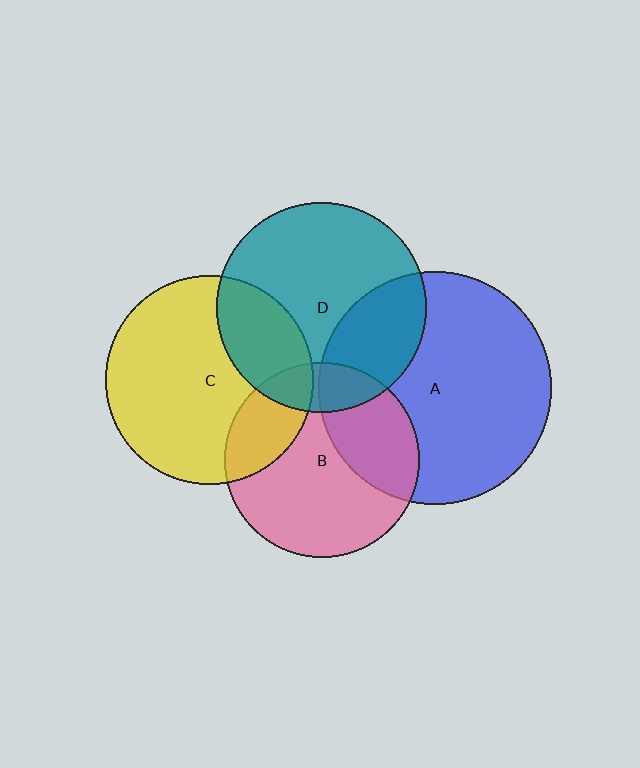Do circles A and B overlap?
Yes.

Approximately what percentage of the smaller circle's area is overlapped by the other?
Approximately 30%.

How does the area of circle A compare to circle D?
Approximately 1.2 times.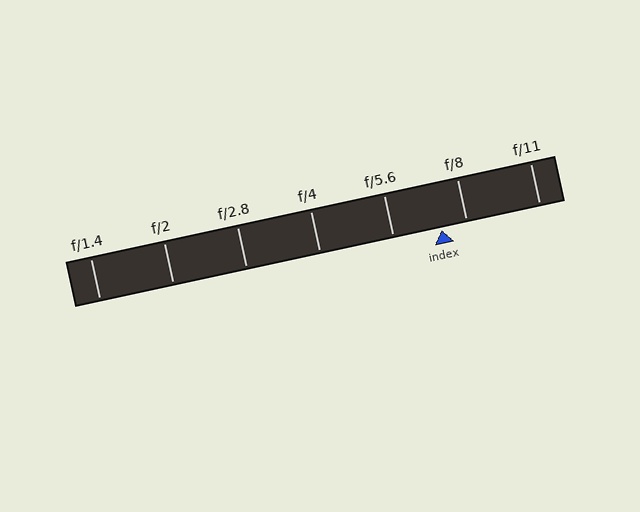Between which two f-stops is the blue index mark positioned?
The index mark is between f/5.6 and f/8.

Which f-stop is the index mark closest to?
The index mark is closest to f/8.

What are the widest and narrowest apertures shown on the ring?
The widest aperture shown is f/1.4 and the narrowest is f/11.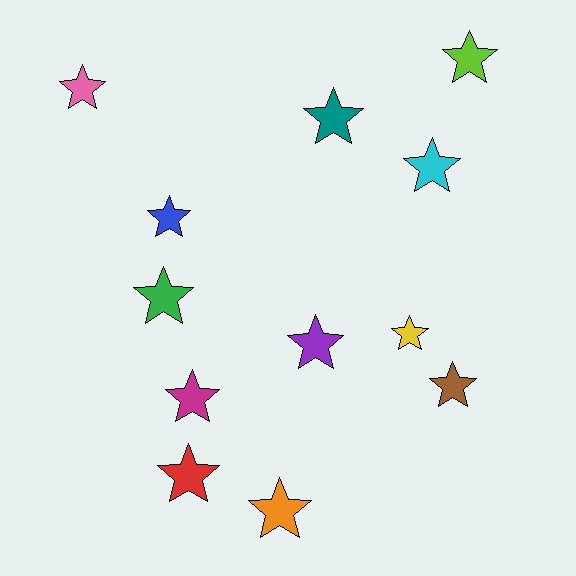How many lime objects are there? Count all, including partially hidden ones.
There is 1 lime object.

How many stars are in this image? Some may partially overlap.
There are 12 stars.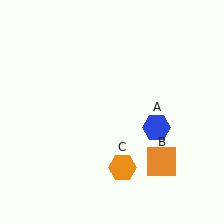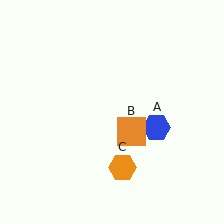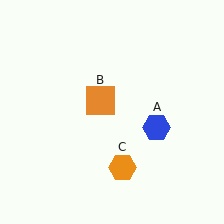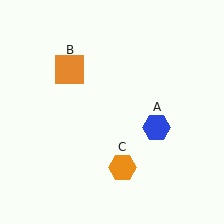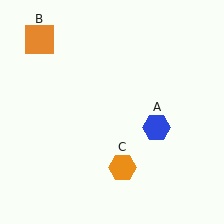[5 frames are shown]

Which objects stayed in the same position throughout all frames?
Blue hexagon (object A) and orange hexagon (object C) remained stationary.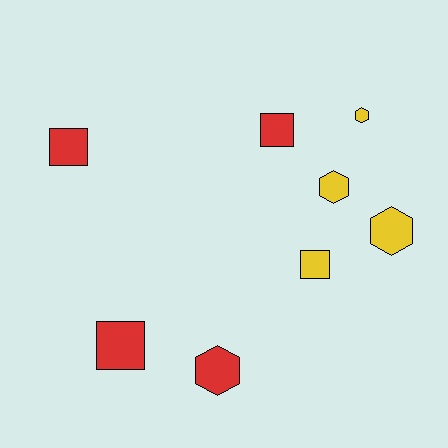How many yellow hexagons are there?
There are 3 yellow hexagons.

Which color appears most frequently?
Yellow, with 4 objects.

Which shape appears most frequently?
Square, with 4 objects.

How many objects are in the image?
There are 8 objects.